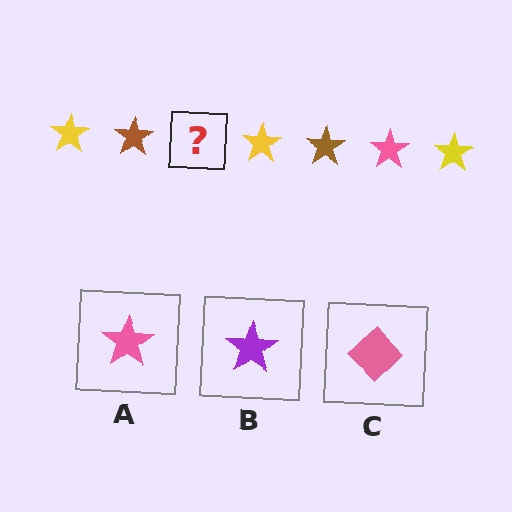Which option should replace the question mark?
Option A.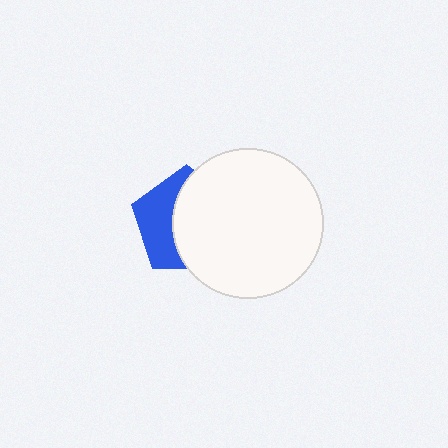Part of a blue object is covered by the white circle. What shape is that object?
It is a pentagon.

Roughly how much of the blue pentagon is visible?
A small part of it is visible (roughly 40%).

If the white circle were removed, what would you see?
You would see the complete blue pentagon.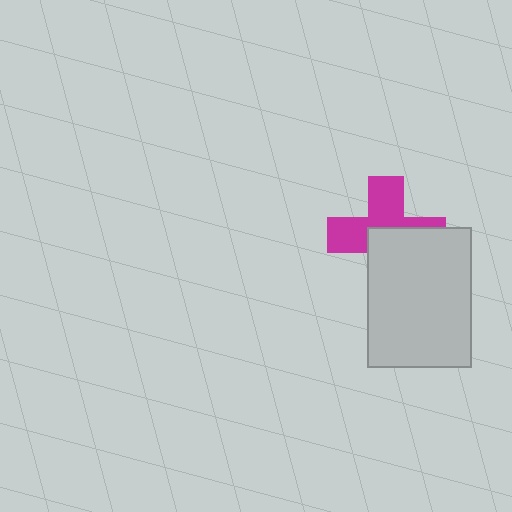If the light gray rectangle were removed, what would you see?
You would see the complete magenta cross.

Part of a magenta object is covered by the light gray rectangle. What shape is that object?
It is a cross.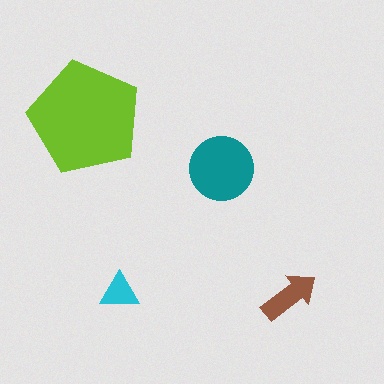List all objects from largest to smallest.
The lime pentagon, the teal circle, the brown arrow, the cyan triangle.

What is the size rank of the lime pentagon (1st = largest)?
1st.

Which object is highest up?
The lime pentagon is topmost.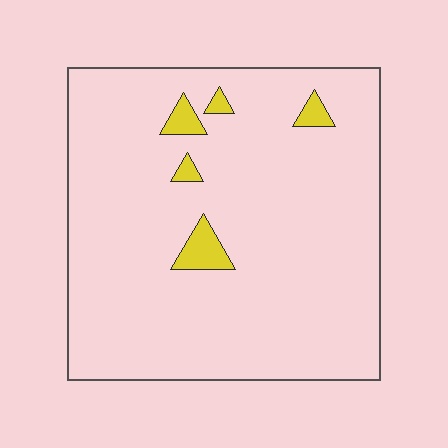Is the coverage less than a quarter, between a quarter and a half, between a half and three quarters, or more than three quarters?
Less than a quarter.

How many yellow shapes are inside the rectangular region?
5.